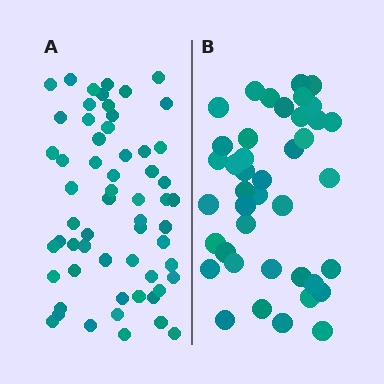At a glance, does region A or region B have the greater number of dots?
Region A (the left region) has more dots.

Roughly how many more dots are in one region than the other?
Region A has approximately 20 more dots than region B.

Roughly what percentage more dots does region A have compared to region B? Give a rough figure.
About 45% more.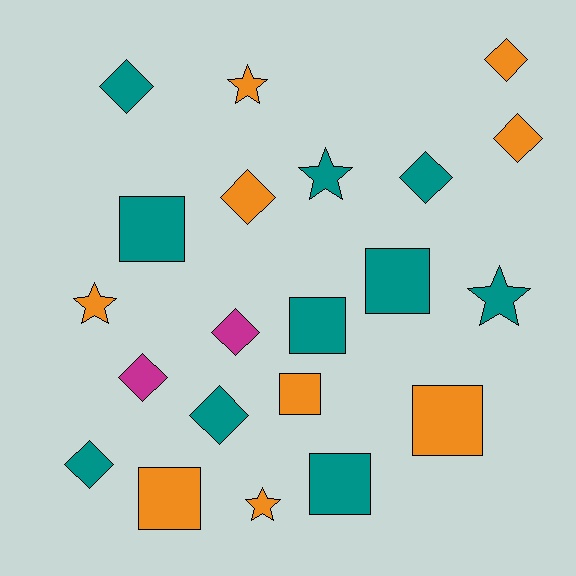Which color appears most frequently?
Teal, with 10 objects.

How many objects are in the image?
There are 21 objects.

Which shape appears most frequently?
Diamond, with 9 objects.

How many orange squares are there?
There are 3 orange squares.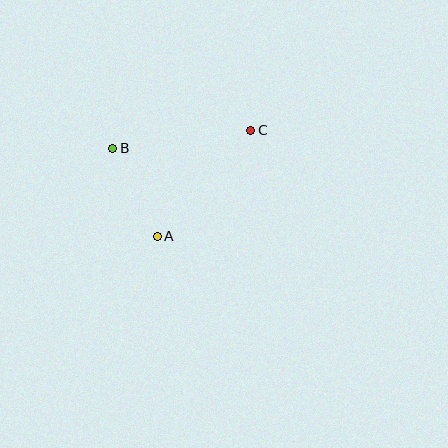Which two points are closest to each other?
Points A and B are closest to each other.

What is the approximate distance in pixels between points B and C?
The distance between B and C is approximately 139 pixels.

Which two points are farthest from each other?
Points A and C are farthest from each other.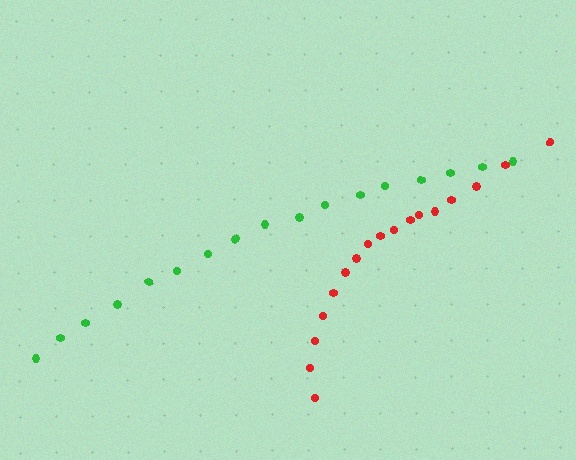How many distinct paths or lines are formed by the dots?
There are 2 distinct paths.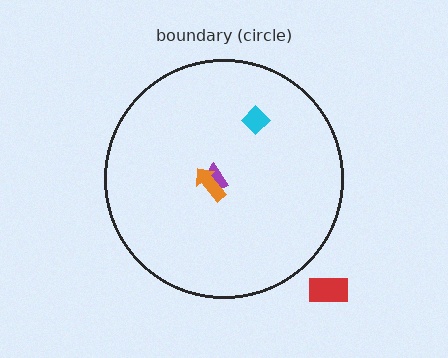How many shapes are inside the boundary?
3 inside, 1 outside.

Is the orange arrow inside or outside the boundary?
Inside.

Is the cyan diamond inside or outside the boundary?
Inside.